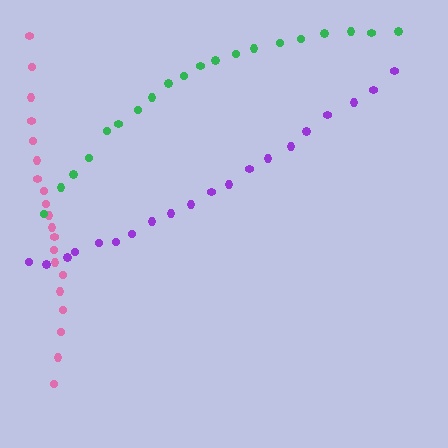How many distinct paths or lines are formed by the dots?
There are 3 distinct paths.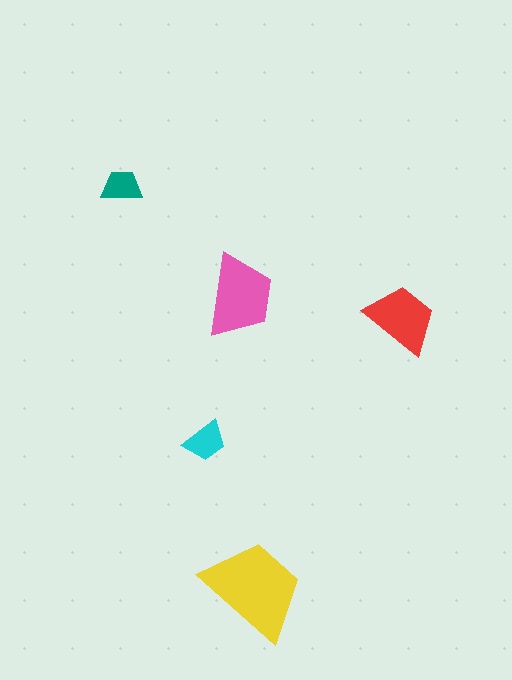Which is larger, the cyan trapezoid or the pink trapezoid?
The pink one.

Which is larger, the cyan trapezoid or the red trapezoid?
The red one.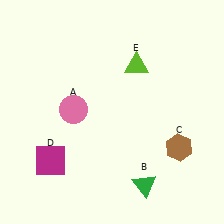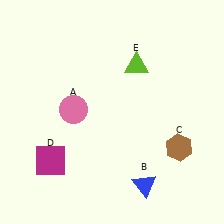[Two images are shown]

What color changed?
The triangle (B) changed from green in Image 1 to blue in Image 2.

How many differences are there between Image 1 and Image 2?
There is 1 difference between the two images.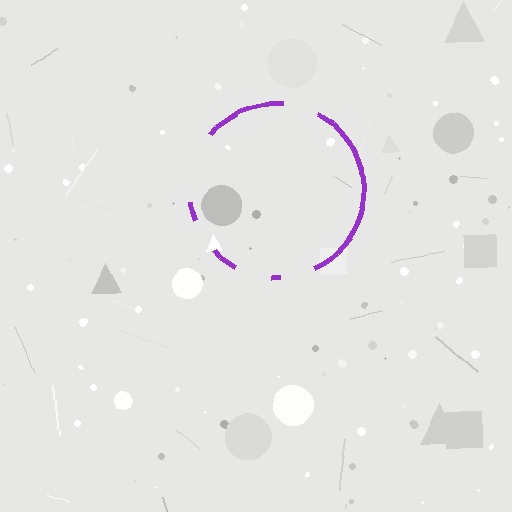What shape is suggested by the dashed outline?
The dashed outline suggests a circle.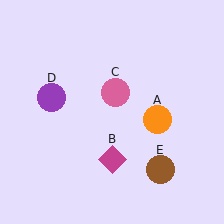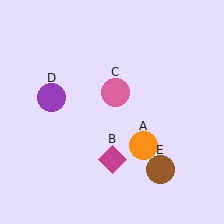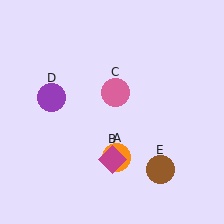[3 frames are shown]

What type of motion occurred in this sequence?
The orange circle (object A) rotated clockwise around the center of the scene.